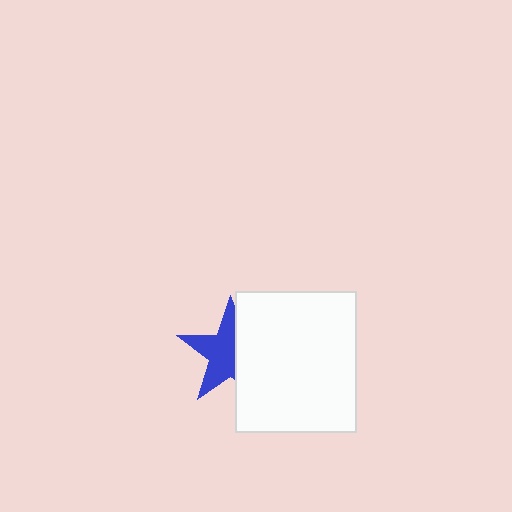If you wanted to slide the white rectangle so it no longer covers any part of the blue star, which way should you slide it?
Slide it right — that is the most direct way to separate the two shapes.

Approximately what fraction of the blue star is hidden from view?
Roughly 41% of the blue star is hidden behind the white rectangle.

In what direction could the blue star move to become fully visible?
The blue star could move left. That would shift it out from behind the white rectangle entirely.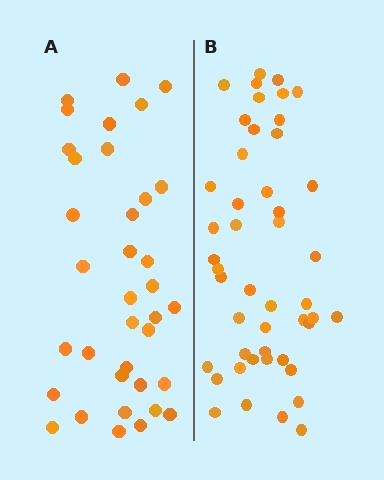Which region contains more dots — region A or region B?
Region B (the right region) has more dots.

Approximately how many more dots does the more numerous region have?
Region B has roughly 12 or so more dots than region A.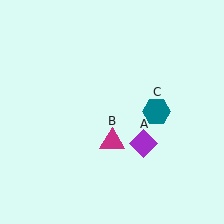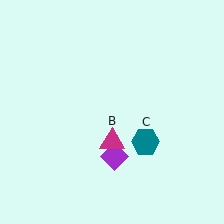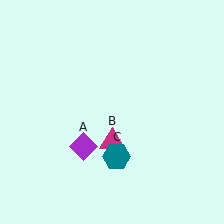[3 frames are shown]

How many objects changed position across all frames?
2 objects changed position: purple diamond (object A), teal hexagon (object C).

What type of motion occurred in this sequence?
The purple diamond (object A), teal hexagon (object C) rotated clockwise around the center of the scene.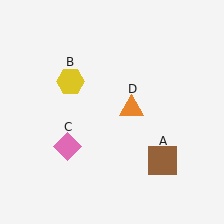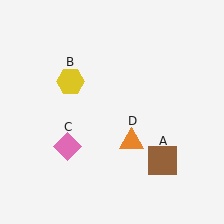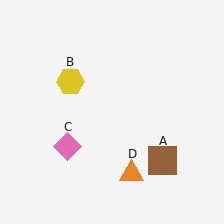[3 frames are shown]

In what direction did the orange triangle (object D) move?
The orange triangle (object D) moved down.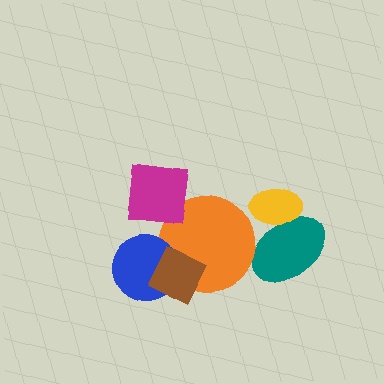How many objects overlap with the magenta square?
0 objects overlap with the magenta square.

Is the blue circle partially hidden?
Yes, it is partially covered by another shape.